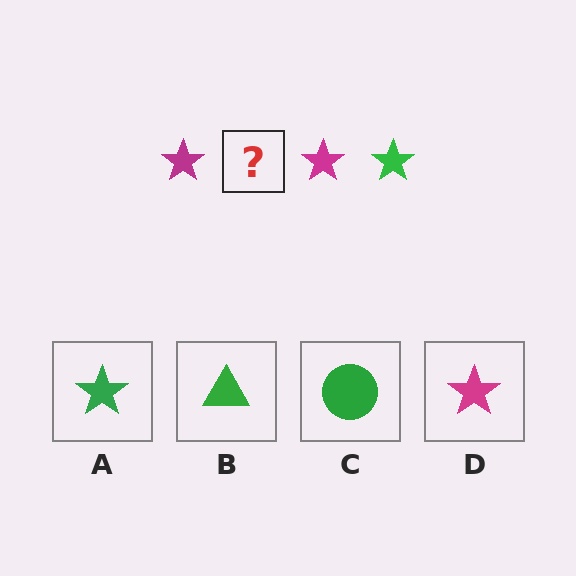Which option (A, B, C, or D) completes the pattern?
A.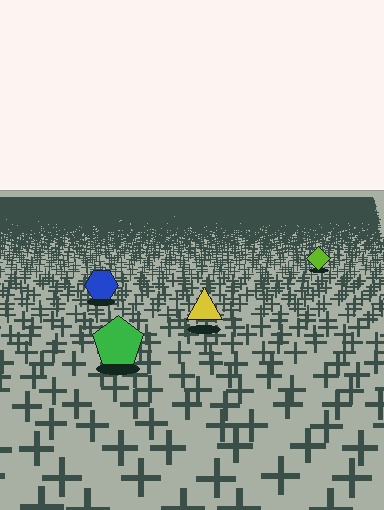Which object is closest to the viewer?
The green pentagon is closest. The texture marks near it are larger and more spread out.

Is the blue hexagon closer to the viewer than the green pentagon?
No. The green pentagon is closer — you can tell from the texture gradient: the ground texture is coarser near it.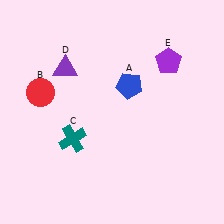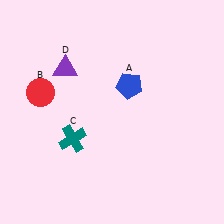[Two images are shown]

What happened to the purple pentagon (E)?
The purple pentagon (E) was removed in Image 2. It was in the top-right area of Image 1.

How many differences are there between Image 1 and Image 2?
There is 1 difference between the two images.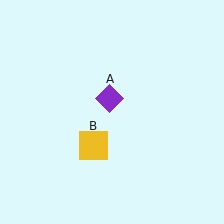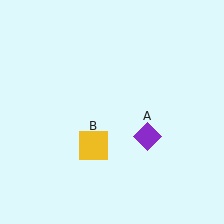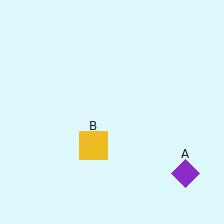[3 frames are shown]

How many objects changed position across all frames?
1 object changed position: purple diamond (object A).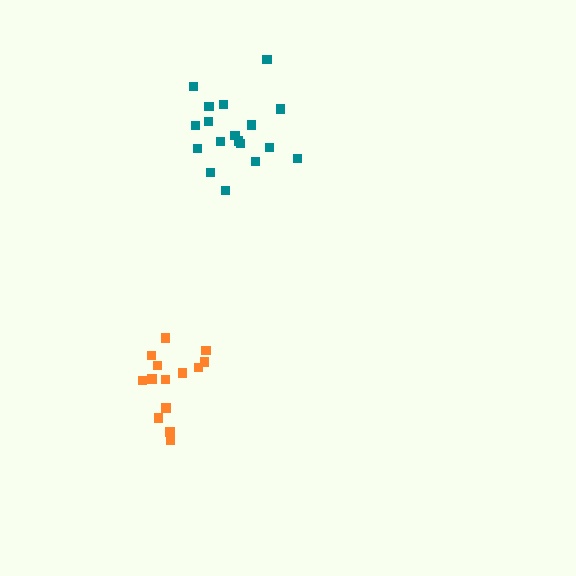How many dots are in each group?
Group 1: 18 dots, Group 2: 14 dots (32 total).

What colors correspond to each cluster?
The clusters are colored: teal, orange.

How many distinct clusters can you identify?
There are 2 distinct clusters.